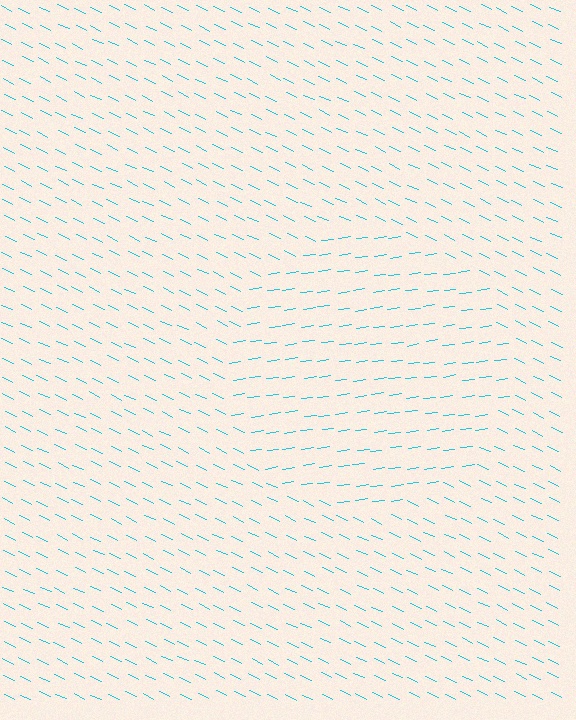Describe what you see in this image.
The image is filled with small cyan line segments. A circle region in the image has lines oriented differently from the surrounding lines, creating a visible texture boundary.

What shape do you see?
I see a circle.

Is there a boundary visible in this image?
Yes, there is a texture boundary formed by a change in line orientation.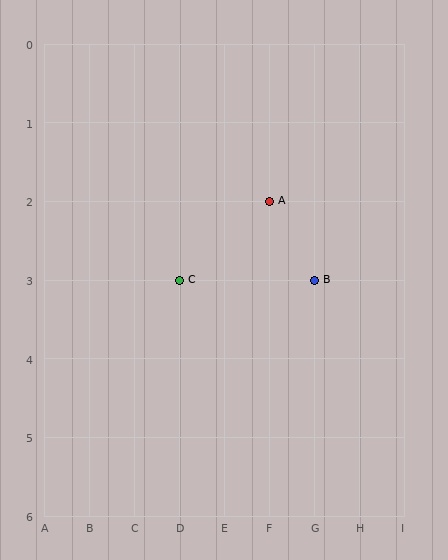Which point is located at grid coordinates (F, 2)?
Point A is at (F, 2).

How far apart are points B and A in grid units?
Points B and A are 1 column and 1 row apart (about 1.4 grid units diagonally).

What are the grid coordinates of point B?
Point B is at grid coordinates (G, 3).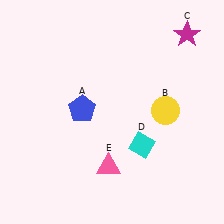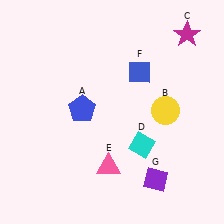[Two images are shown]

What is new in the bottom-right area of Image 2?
A purple diamond (G) was added in the bottom-right area of Image 2.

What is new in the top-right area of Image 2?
A blue diamond (F) was added in the top-right area of Image 2.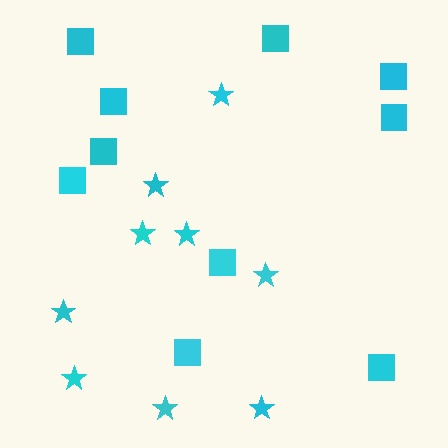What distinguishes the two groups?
There are 2 groups: one group of stars (9) and one group of squares (10).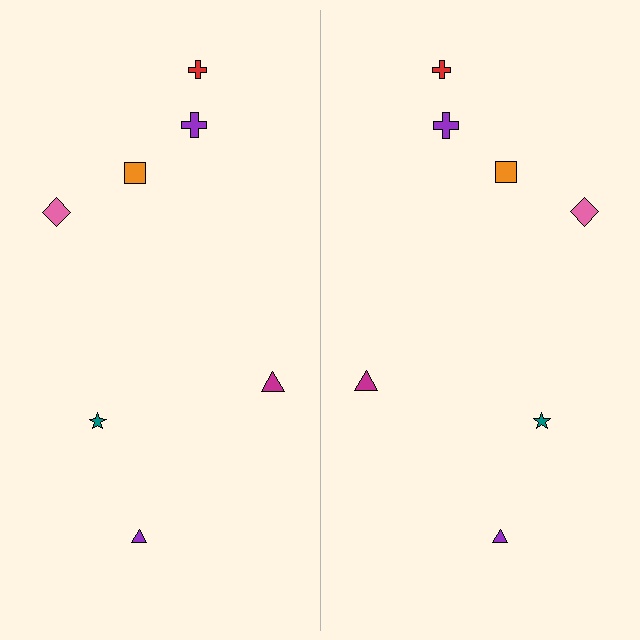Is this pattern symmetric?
Yes, this pattern has bilateral (reflection) symmetry.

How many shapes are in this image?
There are 14 shapes in this image.